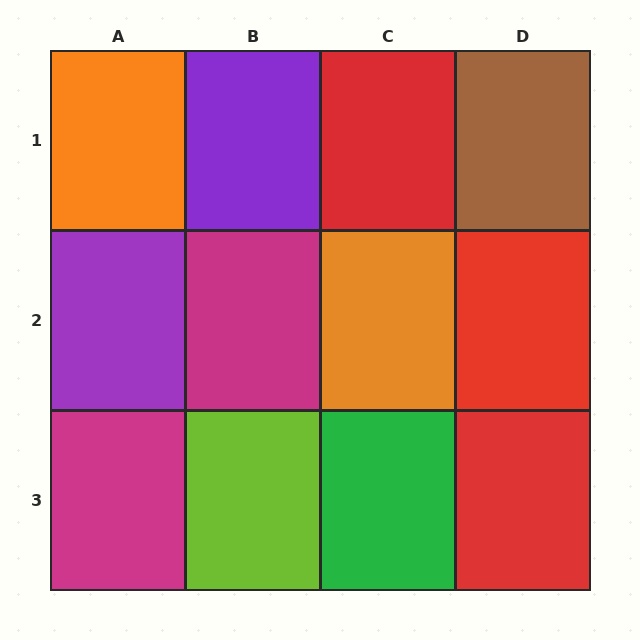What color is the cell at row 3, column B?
Lime.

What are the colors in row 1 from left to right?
Orange, purple, red, brown.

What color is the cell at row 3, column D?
Red.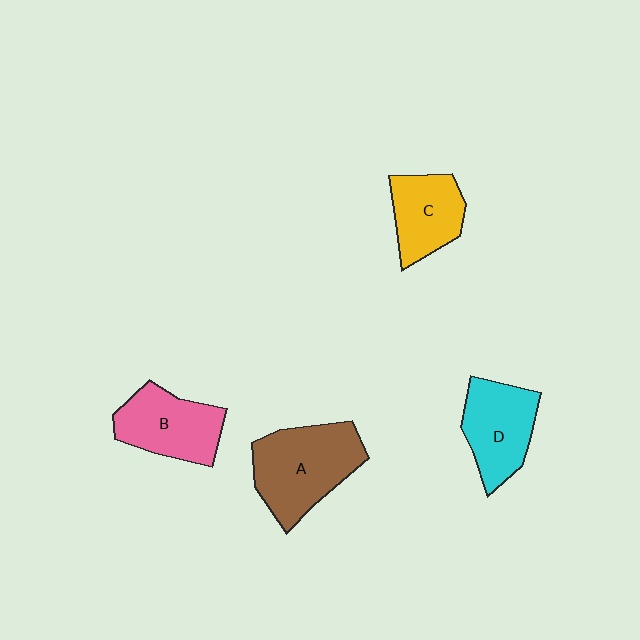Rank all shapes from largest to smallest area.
From largest to smallest: A (brown), B (pink), D (cyan), C (yellow).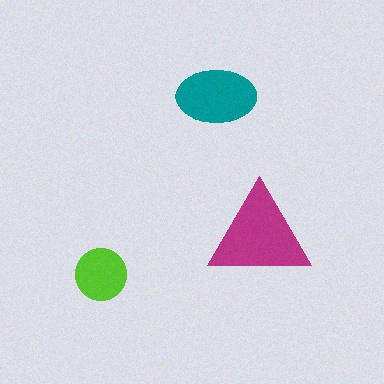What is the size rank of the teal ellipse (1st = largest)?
2nd.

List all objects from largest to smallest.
The magenta triangle, the teal ellipse, the lime circle.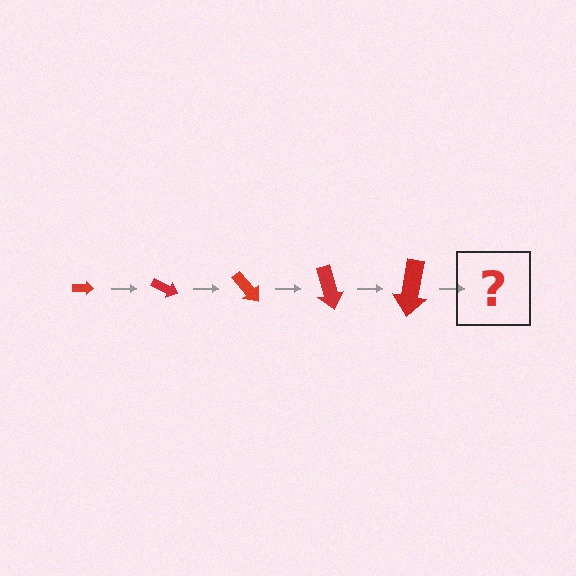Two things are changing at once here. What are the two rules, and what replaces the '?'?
The two rules are that the arrow grows larger each step and it rotates 25 degrees each step. The '?' should be an arrow, larger than the previous one and rotated 125 degrees from the start.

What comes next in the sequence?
The next element should be an arrow, larger than the previous one and rotated 125 degrees from the start.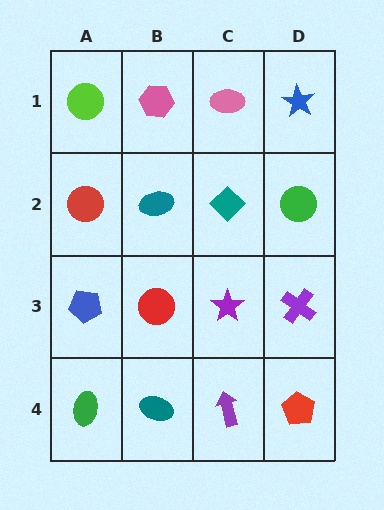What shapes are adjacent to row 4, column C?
A purple star (row 3, column C), a teal ellipse (row 4, column B), a red pentagon (row 4, column D).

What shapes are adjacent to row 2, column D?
A blue star (row 1, column D), a purple cross (row 3, column D), a teal diamond (row 2, column C).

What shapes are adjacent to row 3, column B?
A teal ellipse (row 2, column B), a teal ellipse (row 4, column B), a blue pentagon (row 3, column A), a purple star (row 3, column C).